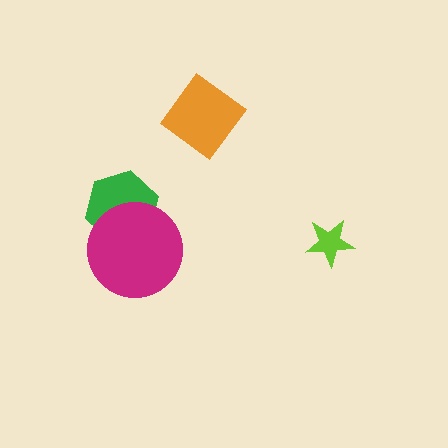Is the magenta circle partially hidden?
No, no other shape covers it.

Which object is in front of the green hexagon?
The magenta circle is in front of the green hexagon.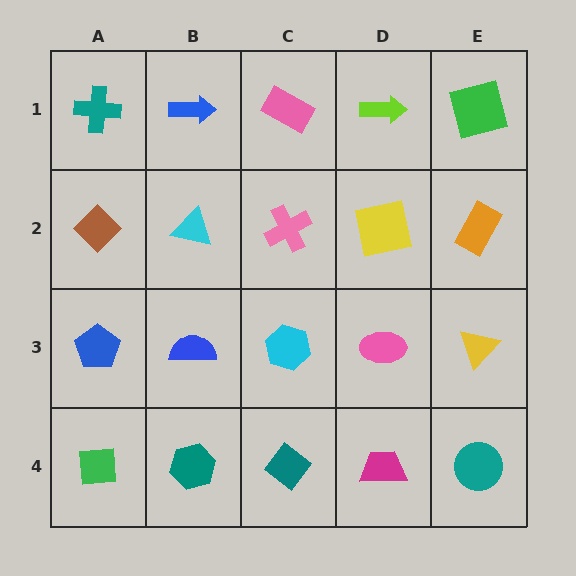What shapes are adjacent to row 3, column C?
A pink cross (row 2, column C), a teal diamond (row 4, column C), a blue semicircle (row 3, column B), a pink ellipse (row 3, column D).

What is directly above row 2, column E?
A green square.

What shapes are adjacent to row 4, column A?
A blue pentagon (row 3, column A), a teal hexagon (row 4, column B).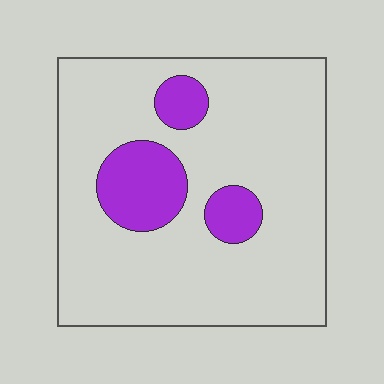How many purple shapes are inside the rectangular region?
3.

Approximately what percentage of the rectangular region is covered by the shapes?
Approximately 15%.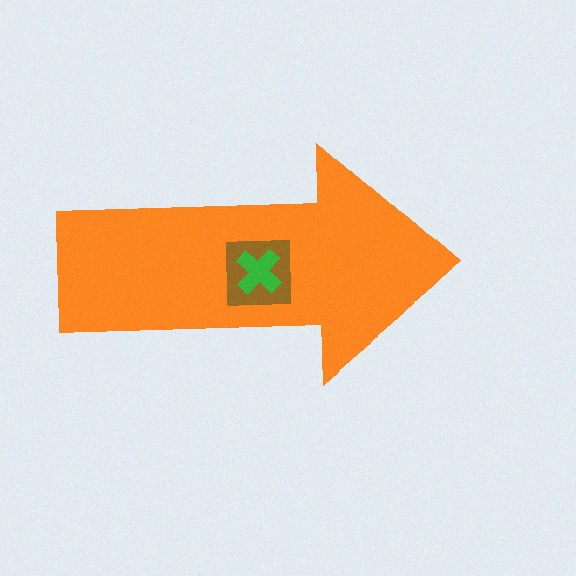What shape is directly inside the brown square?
The green cross.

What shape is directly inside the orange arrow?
The brown square.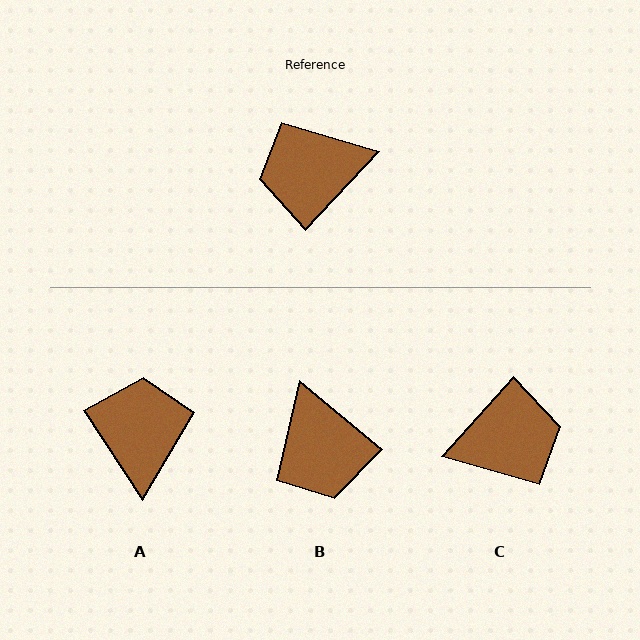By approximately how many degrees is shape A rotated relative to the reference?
Approximately 104 degrees clockwise.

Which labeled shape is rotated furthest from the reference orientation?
C, about 179 degrees away.